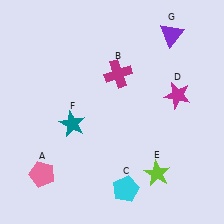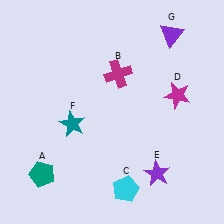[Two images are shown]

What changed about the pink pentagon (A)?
In Image 1, A is pink. In Image 2, it changed to teal.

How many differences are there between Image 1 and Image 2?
There are 2 differences between the two images.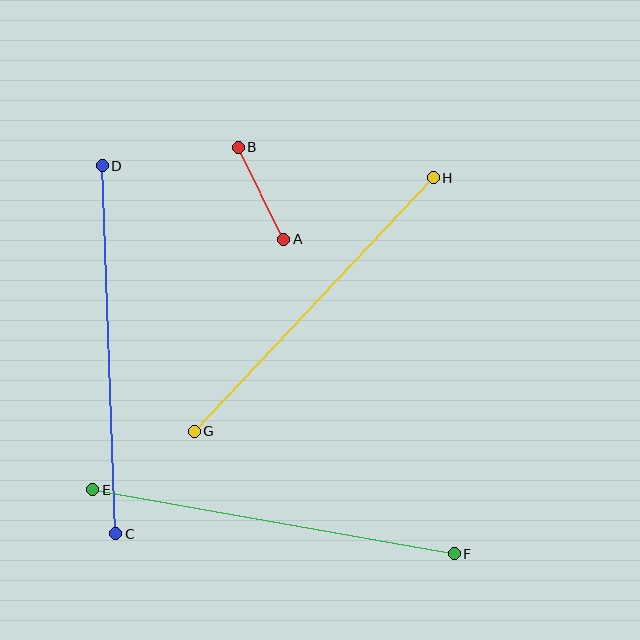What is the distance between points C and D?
The distance is approximately 368 pixels.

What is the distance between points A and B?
The distance is approximately 103 pixels.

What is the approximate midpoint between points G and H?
The midpoint is at approximately (314, 304) pixels.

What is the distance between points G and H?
The distance is approximately 348 pixels.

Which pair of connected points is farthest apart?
Points C and D are farthest apart.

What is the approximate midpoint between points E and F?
The midpoint is at approximately (274, 522) pixels.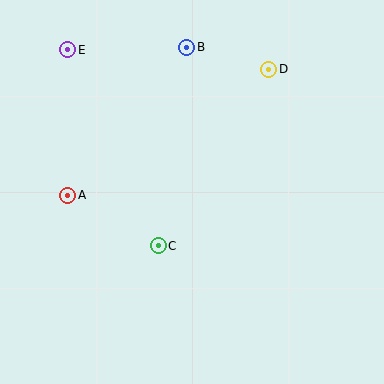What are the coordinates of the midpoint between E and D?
The midpoint between E and D is at (168, 59).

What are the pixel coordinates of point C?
Point C is at (158, 246).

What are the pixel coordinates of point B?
Point B is at (187, 47).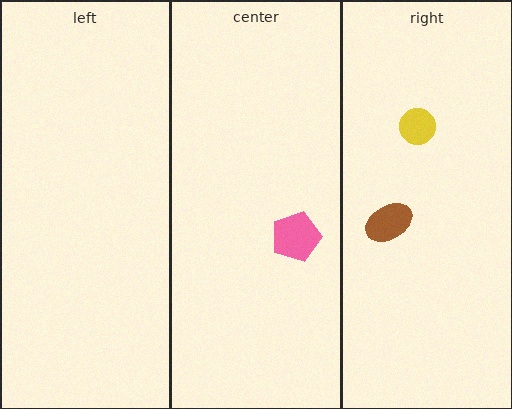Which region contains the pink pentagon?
The center region.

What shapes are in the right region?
The yellow circle, the brown ellipse.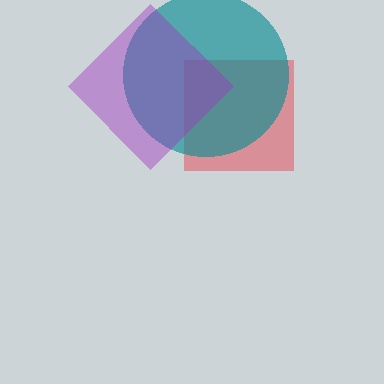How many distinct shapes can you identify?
There are 3 distinct shapes: a red square, a teal circle, a purple diamond.